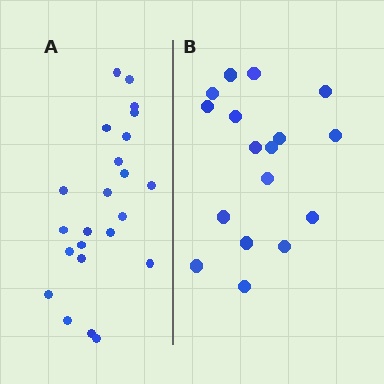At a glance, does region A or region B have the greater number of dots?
Region A (the left region) has more dots.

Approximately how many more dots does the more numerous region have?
Region A has about 6 more dots than region B.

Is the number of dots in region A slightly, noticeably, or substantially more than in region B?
Region A has noticeably more, but not dramatically so. The ratio is roughly 1.4 to 1.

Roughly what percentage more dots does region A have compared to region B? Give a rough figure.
About 35% more.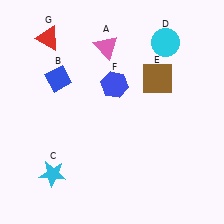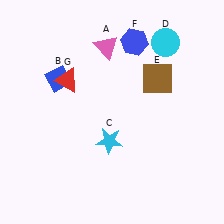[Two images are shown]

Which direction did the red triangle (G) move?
The red triangle (G) moved down.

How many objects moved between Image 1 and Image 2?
3 objects moved between the two images.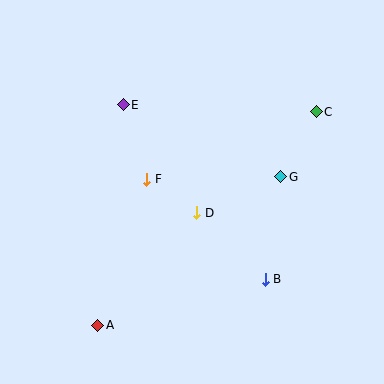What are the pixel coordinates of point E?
Point E is at (123, 105).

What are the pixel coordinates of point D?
Point D is at (197, 213).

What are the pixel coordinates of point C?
Point C is at (316, 112).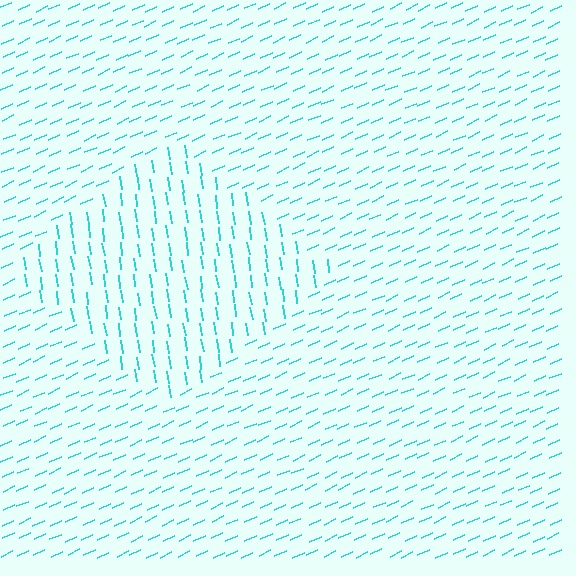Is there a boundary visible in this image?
Yes, there is a texture boundary formed by a change in line orientation.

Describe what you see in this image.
The image is filled with small cyan line segments. A diamond region in the image has lines oriented differently from the surrounding lines, creating a visible texture boundary.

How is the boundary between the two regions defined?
The boundary is defined purely by a change in line orientation (approximately 74 degrees difference). All lines are the same color and thickness.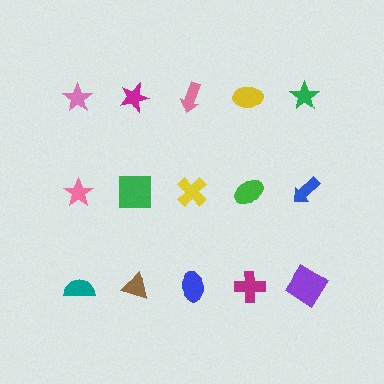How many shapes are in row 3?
5 shapes.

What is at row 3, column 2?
A brown triangle.